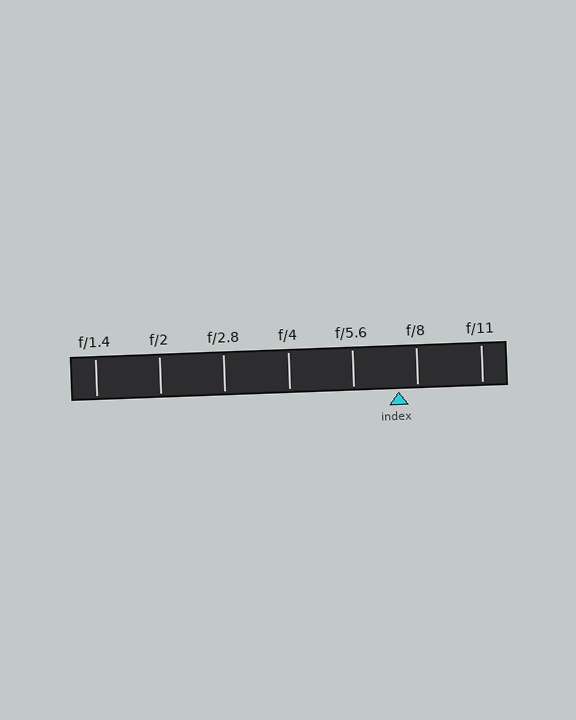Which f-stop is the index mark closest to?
The index mark is closest to f/8.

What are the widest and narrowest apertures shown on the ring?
The widest aperture shown is f/1.4 and the narrowest is f/11.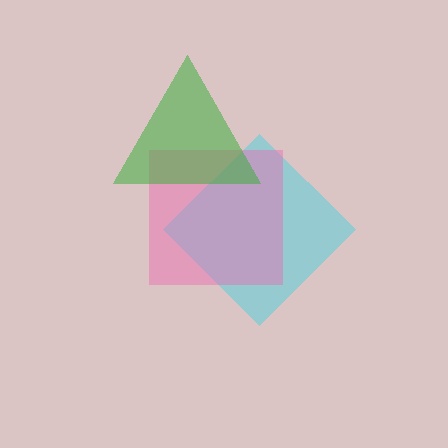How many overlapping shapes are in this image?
There are 3 overlapping shapes in the image.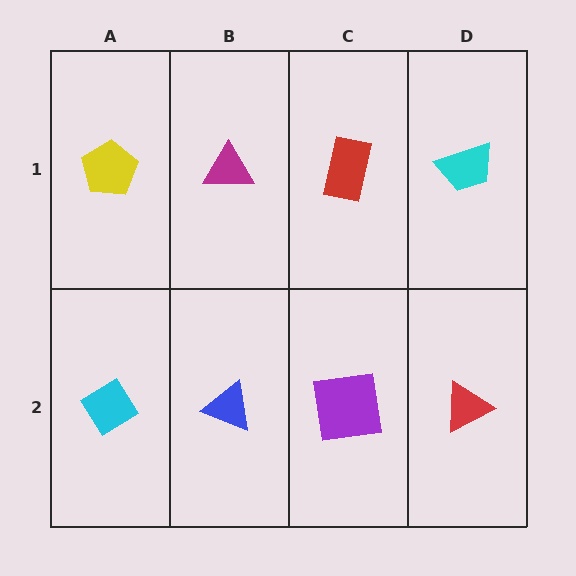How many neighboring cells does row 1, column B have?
3.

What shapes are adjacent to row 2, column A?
A yellow pentagon (row 1, column A), a blue triangle (row 2, column B).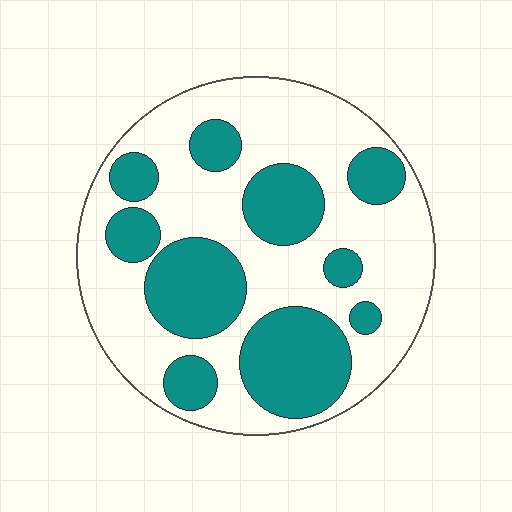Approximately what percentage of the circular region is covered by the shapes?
Approximately 35%.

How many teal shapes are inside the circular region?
10.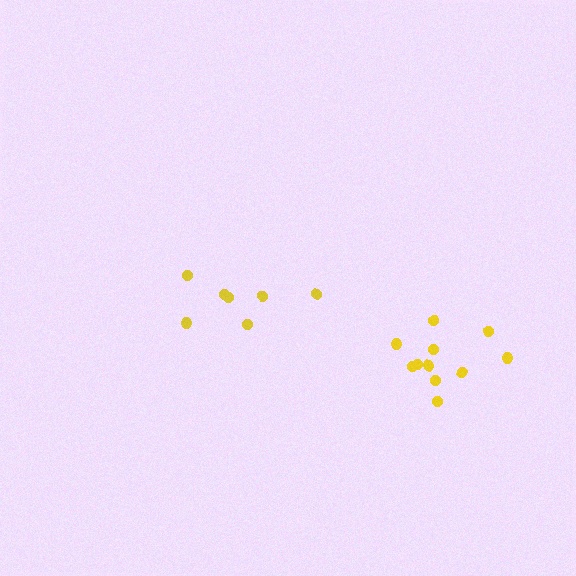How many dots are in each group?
Group 1: 7 dots, Group 2: 11 dots (18 total).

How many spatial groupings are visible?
There are 2 spatial groupings.